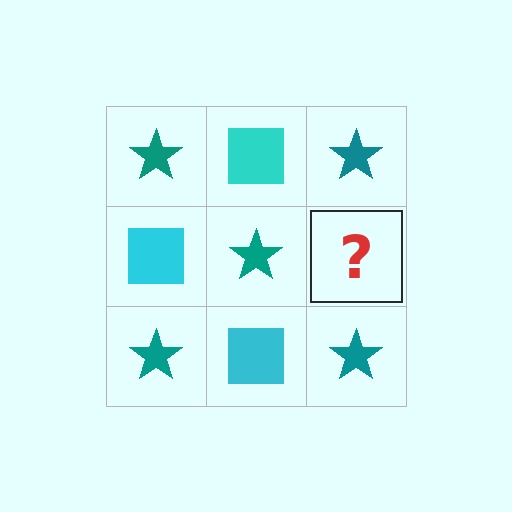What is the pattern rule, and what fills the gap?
The rule is that it alternates teal star and cyan square in a checkerboard pattern. The gap should be filled with a cyan square.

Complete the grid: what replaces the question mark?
The question mark should be replaced with a cyan square.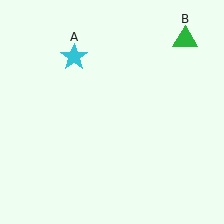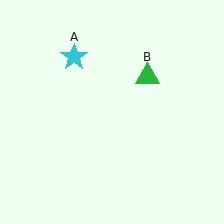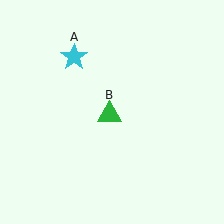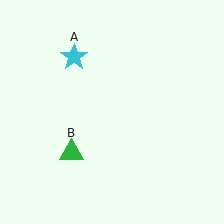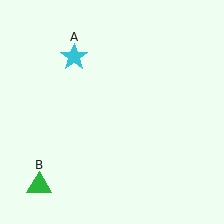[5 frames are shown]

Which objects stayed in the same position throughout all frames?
Cyan star (object A) remained stationary.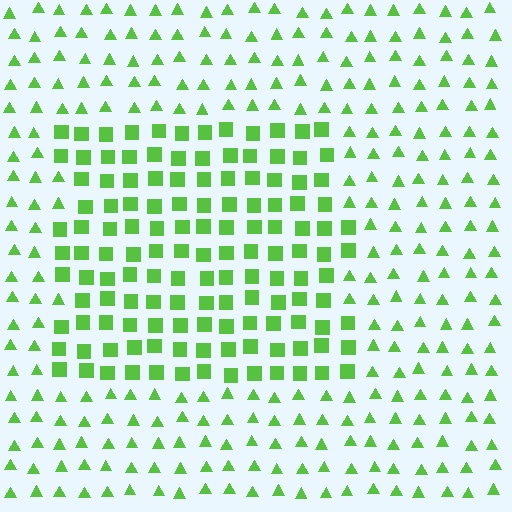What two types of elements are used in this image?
The image uses squares inside the rectangle region and triangles outside it.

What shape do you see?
I see a rectangle.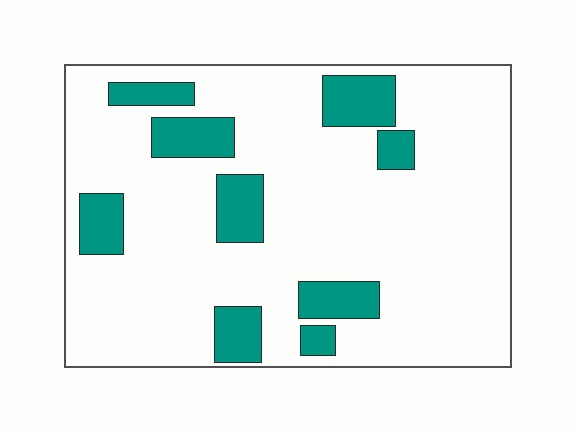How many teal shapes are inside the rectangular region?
9.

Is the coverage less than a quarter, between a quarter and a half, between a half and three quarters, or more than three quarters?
Less than a quarter.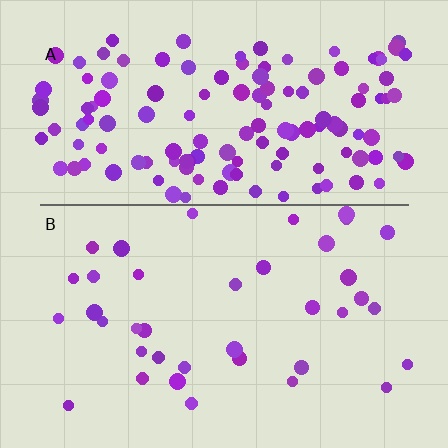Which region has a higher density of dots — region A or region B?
A (the top).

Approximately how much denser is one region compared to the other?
Approximately 3.6× — region A over region B.